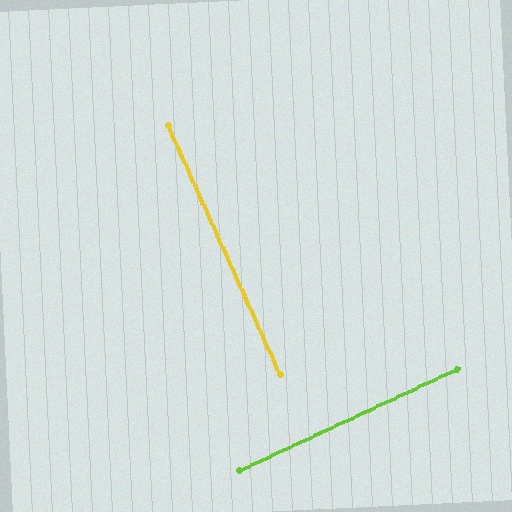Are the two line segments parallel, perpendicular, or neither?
Perpendicular — they meet at approximately 89°.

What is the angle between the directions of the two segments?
Approximately 89 degrees.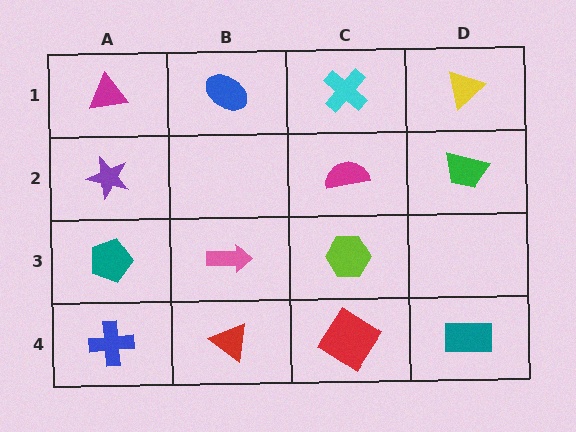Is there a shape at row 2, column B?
No, that cell is empty.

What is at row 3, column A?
A teal pentagon.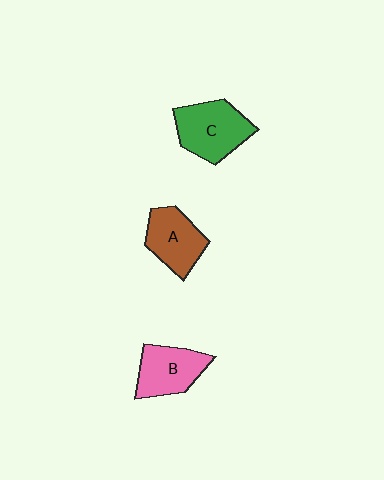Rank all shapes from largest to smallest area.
From largest to smallest: C (green), B (pink), A (brown).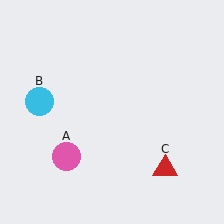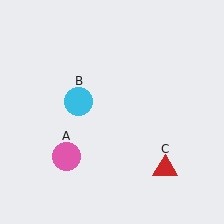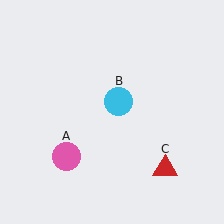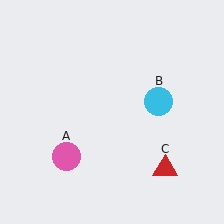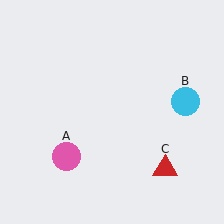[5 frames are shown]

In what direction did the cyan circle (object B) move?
The cyan circle (object B) moved right.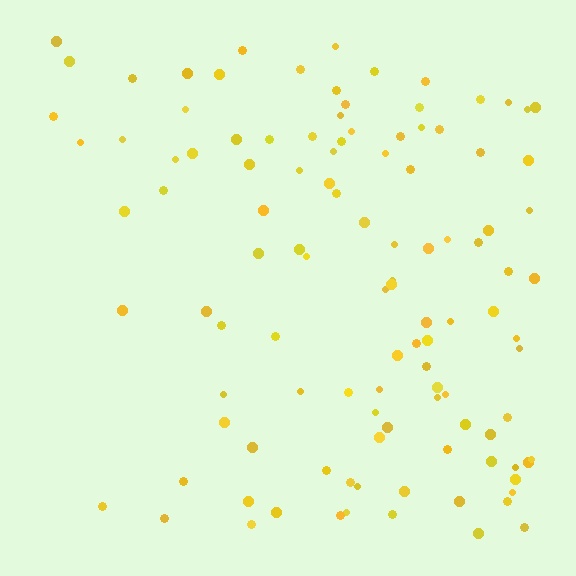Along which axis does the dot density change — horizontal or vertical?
Horizontal.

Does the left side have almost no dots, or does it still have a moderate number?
Still a moderate number, just noticeably fewer than the right.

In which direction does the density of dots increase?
From left to right, with the right side densest.